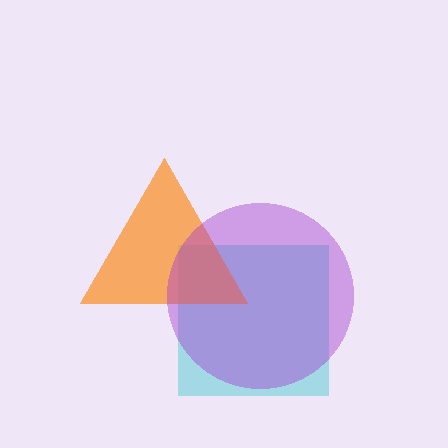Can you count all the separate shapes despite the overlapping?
Yes, there are 3 separate shapes.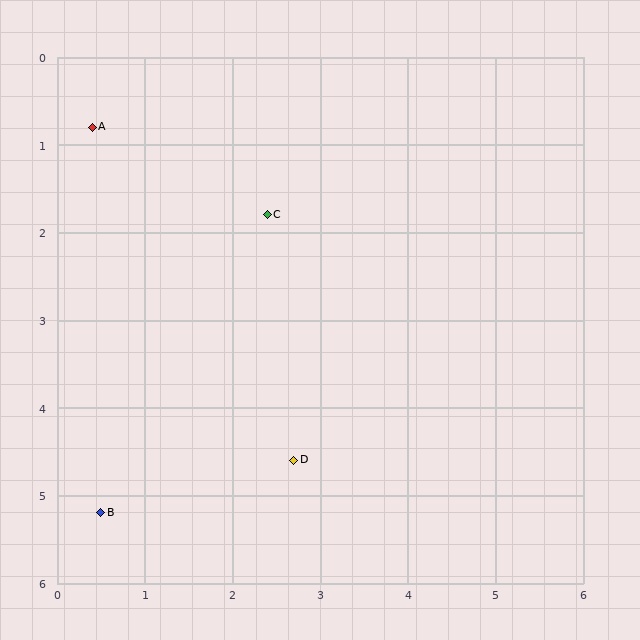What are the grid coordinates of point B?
Point B is at approximately (0.5, 5.2).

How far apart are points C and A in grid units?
Points C and A are about 2.2 grid units apart.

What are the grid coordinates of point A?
Point A is at approximately (0.4, 0.8).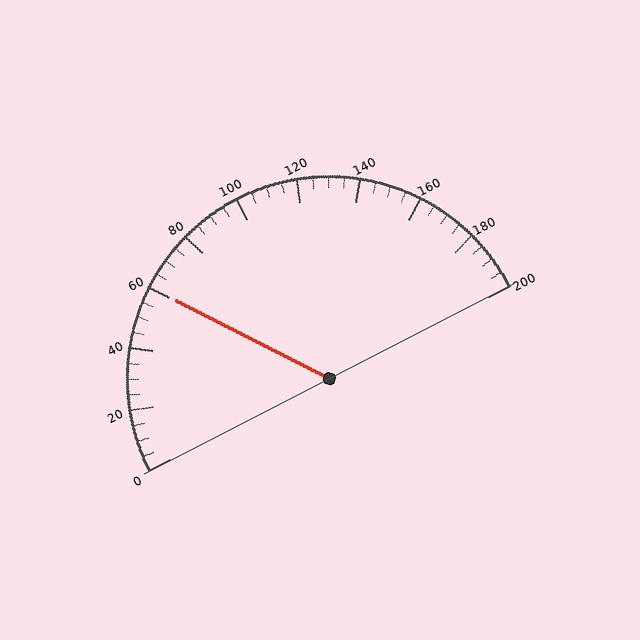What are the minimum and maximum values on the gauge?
The gauge ranges from 0 to 200.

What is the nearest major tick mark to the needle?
The nearest major tick mark is 60.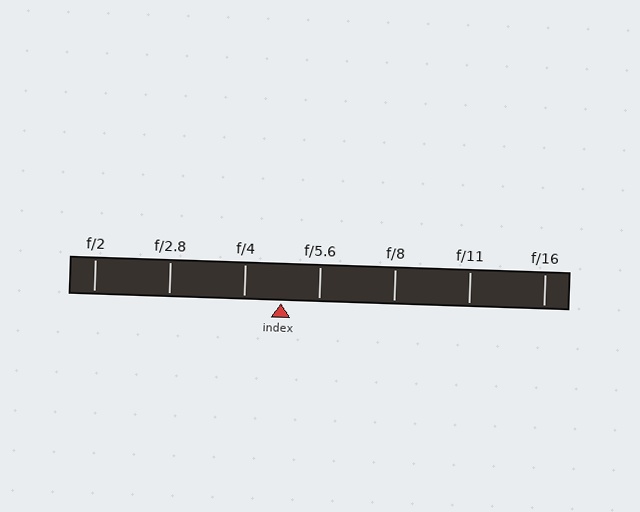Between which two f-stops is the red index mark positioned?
The index mark is between f/4 and f/5.6.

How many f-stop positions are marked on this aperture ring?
There are 7 f-stop positions marked.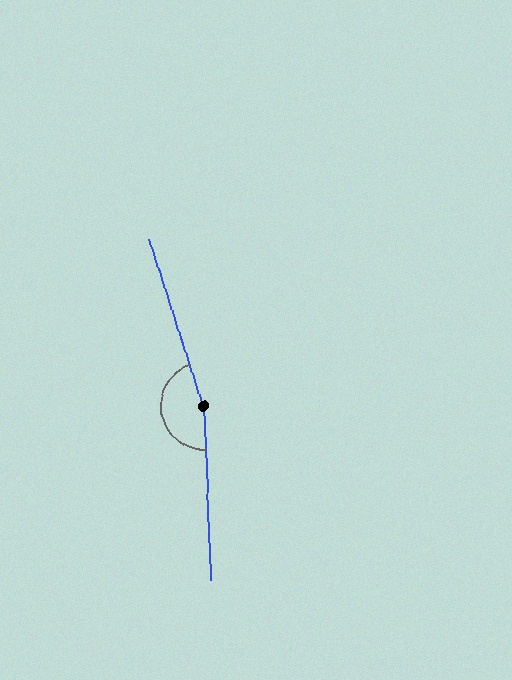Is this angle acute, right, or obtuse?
It is obtuse.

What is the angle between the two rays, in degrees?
Approximately 164 degrees.